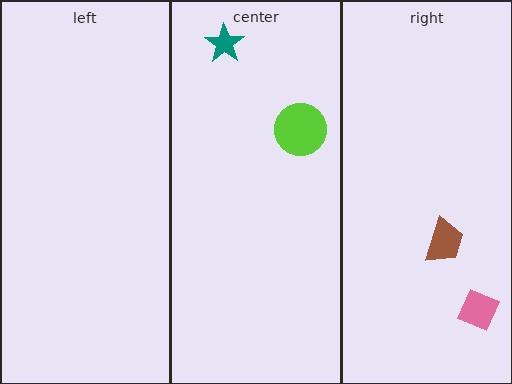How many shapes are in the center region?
2.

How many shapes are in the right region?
2.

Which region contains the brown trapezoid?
The right region.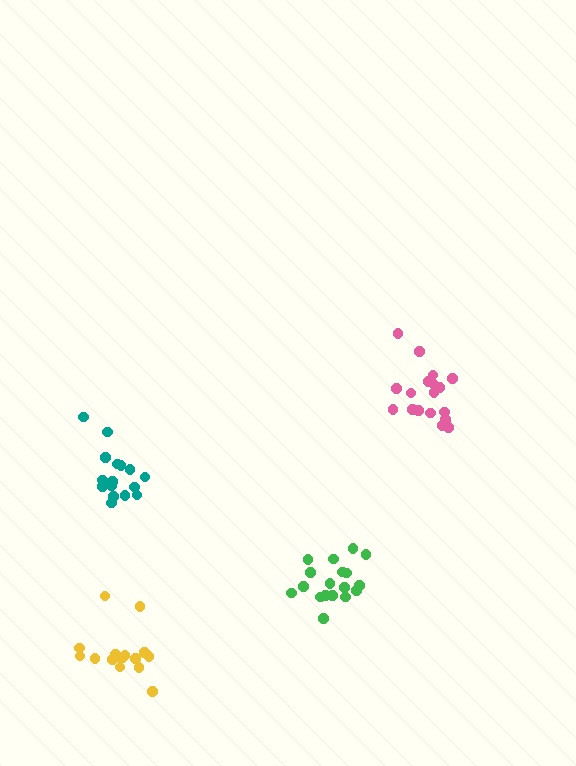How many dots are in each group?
Group 1: 19 dots, Group 2: 16 dots, Group 3: 16 dots, Group 4: 18 dots (69 total).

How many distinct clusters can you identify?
There are 4 distinct clusters.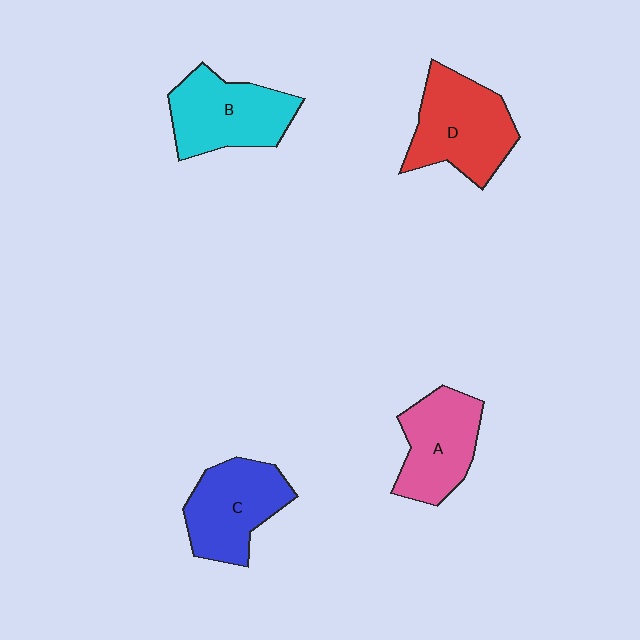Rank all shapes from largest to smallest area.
From largest to smallest: D (red), B (cyan), C (blue), A (pink).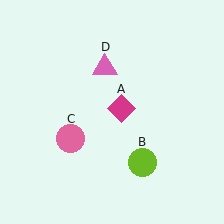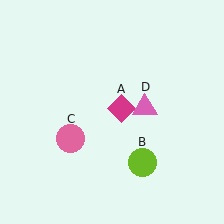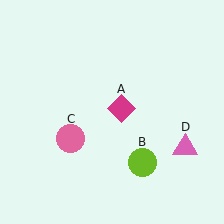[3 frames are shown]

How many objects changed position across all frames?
1 object changed position: pink triangle (object D).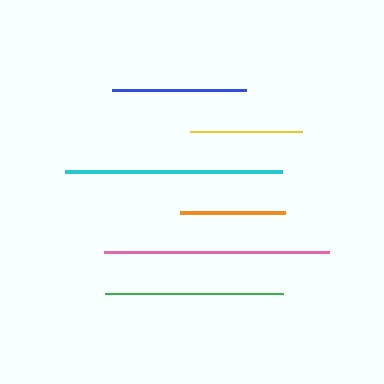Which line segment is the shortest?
The orange line is the shortest at approximately 105 pixels.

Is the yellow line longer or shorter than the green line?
The green line is longer than the yellow line.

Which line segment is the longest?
The pink line is the longest at approximately 225 pixels.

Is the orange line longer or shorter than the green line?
The green line is longer than the orange line.